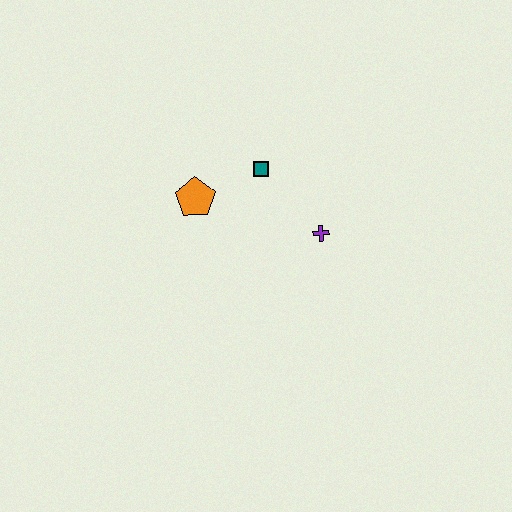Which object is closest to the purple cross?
The teal square is closest to the purple cross.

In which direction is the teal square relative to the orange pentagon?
The teal square is to the right of the orange pentagon.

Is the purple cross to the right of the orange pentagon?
Yes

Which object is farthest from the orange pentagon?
The purple cross is farthest from the orange pentagon.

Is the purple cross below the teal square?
Yes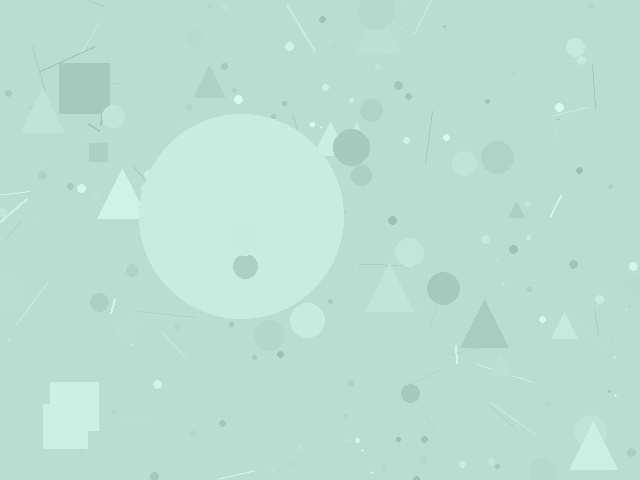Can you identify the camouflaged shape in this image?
The camouflaged shape is a circle.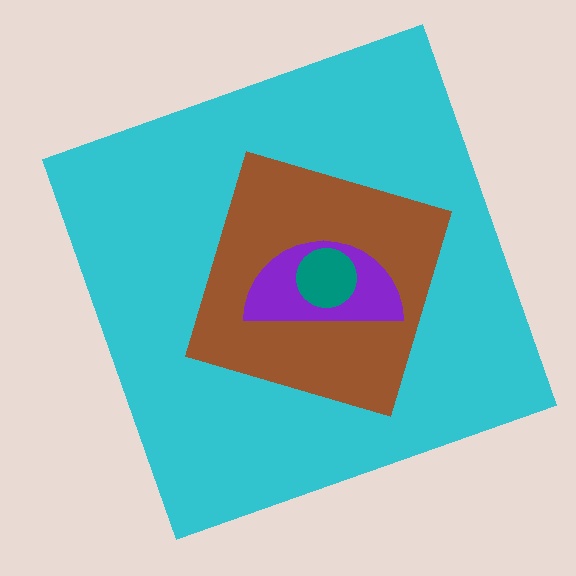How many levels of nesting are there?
4.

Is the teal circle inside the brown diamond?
Yes.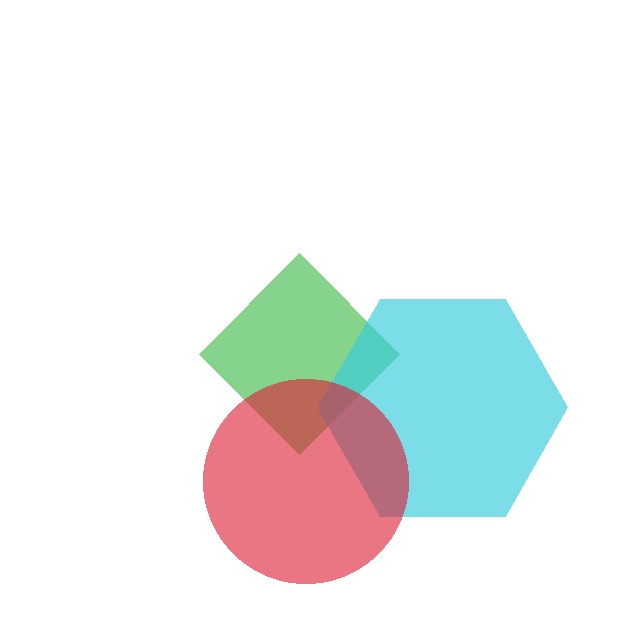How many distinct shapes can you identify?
There are 3 distinct shapes: a green diamond, a cyan hexagon, a red circle.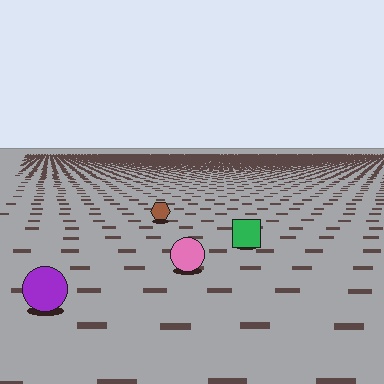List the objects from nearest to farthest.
From nearest to farthest: the purple circle, the pink circle, the green square, the brown hexagon.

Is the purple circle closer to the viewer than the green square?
Yes. The purple circle is closer — you can tell from the texture gradient: the ground texture is coarser near it.